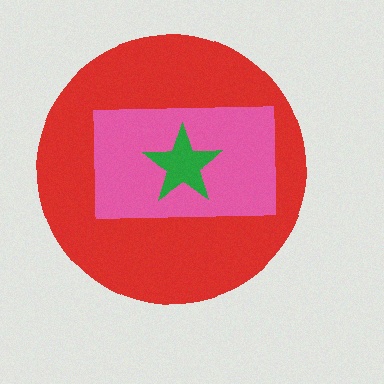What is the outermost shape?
The red circle.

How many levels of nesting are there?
3.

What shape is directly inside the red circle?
The pink rectangle.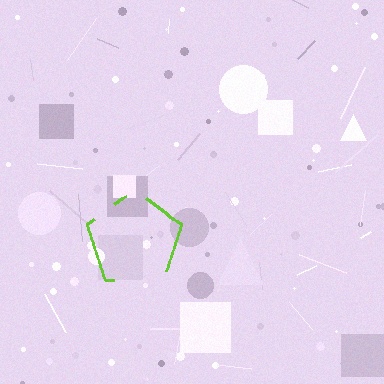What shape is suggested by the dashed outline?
The dashed outline suggests a pentagon.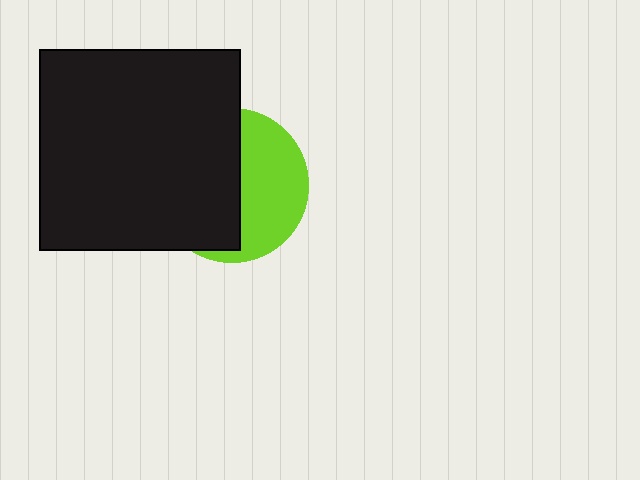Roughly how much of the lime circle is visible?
A small part of it is visible (roughly 44%).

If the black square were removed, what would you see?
You would see the complete lime circle.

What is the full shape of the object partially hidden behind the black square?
The partially hidden object is a lime circle.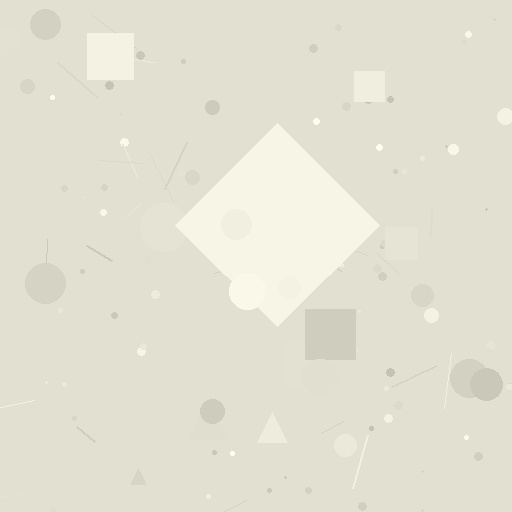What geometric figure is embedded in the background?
A diamond is embedded in the background.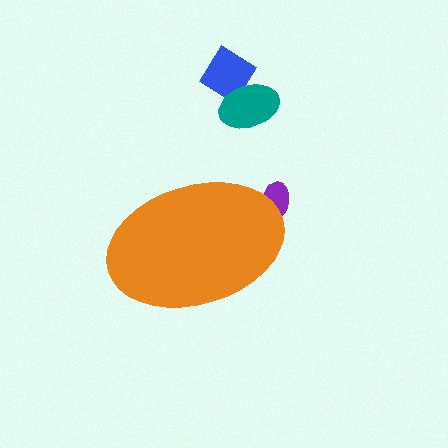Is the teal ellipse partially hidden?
No, the teal ellipse is fully visible.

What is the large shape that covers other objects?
An orange ellipse.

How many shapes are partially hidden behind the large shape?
1 shape is partially hidden.